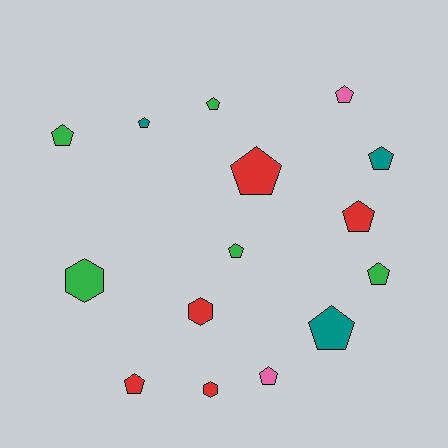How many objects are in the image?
There are 15 objects.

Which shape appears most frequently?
Pentagon, with 12 objects.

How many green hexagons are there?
There is 1 green hexagon.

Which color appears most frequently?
Red, with 5 objects.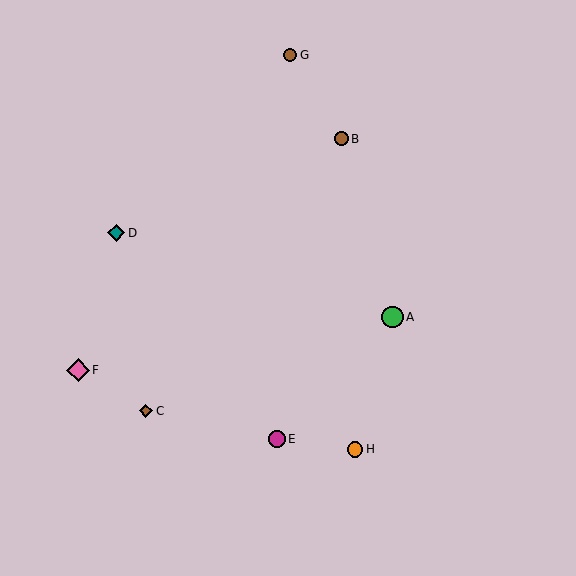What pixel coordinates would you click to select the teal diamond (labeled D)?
Click at (116, 233) to select the teal diamond D.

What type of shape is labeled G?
Shape G is a brown circle.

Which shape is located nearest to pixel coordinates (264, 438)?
The magenta circle (labeled E) at (277, 439) is nearest to that location.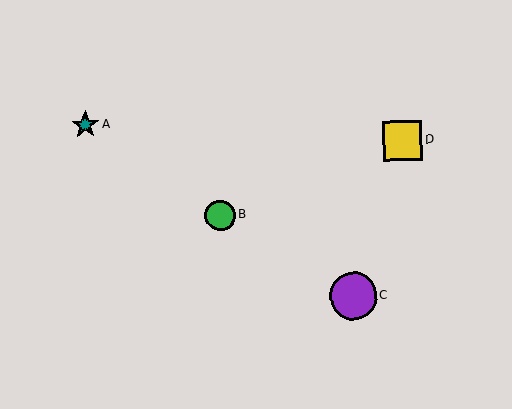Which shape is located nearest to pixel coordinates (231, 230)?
The green circle (labeled B) at (220, 215) is nearest to that location.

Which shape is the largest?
The purple circle (labeled C) is the largest.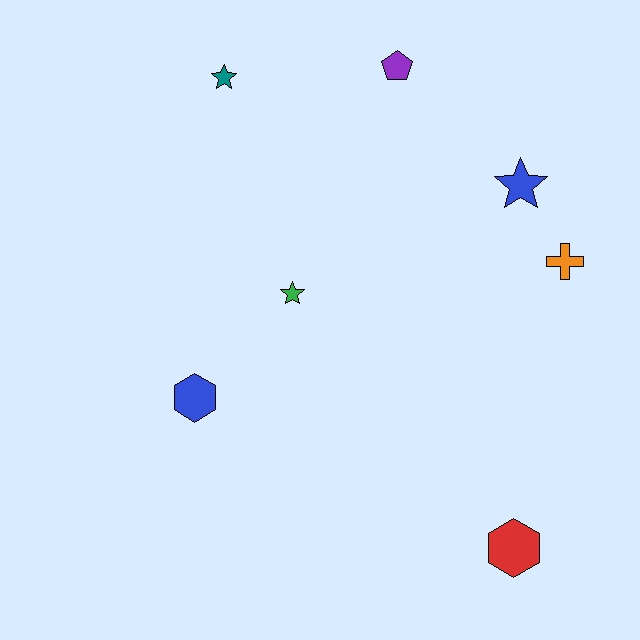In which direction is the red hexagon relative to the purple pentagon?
The red hexagon is below the purple pentagon.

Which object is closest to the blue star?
The orange cross is closest to the blue star.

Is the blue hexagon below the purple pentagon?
Yes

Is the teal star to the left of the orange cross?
Yes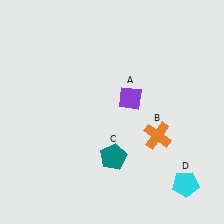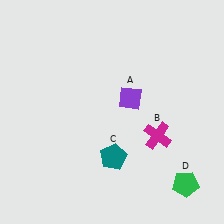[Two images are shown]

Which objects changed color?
B changed from orange to magenta. D changed from cyan to green.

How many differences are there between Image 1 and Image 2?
There are 2 differences between the two images.